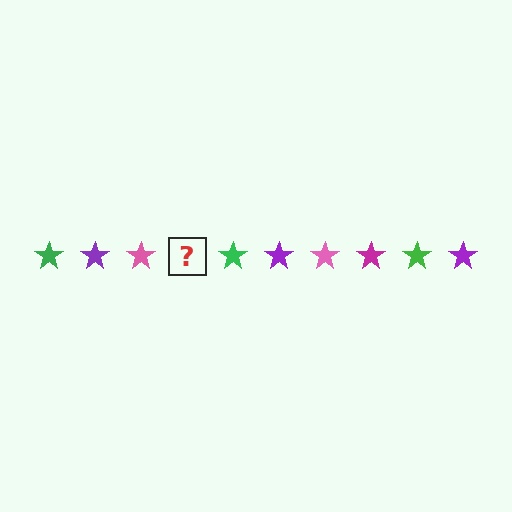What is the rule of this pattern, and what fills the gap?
The rule is that the pattern cycles through green, purple, pink, magenta stars. The gap should be filled with a magenta star.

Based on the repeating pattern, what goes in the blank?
The blank should be a magenta star.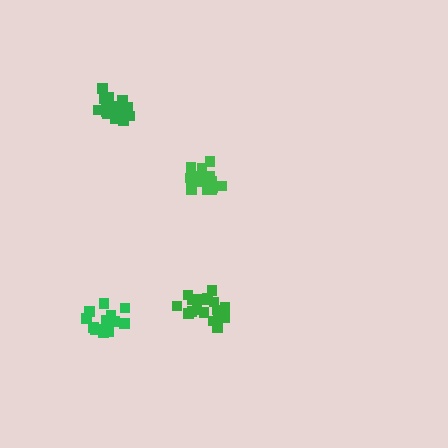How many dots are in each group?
Group 1: 19 dots, Group 2: 19 dots, Group 3: 13 dots, Group 4: 18 dots (69 total).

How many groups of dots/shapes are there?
There are 4 groups.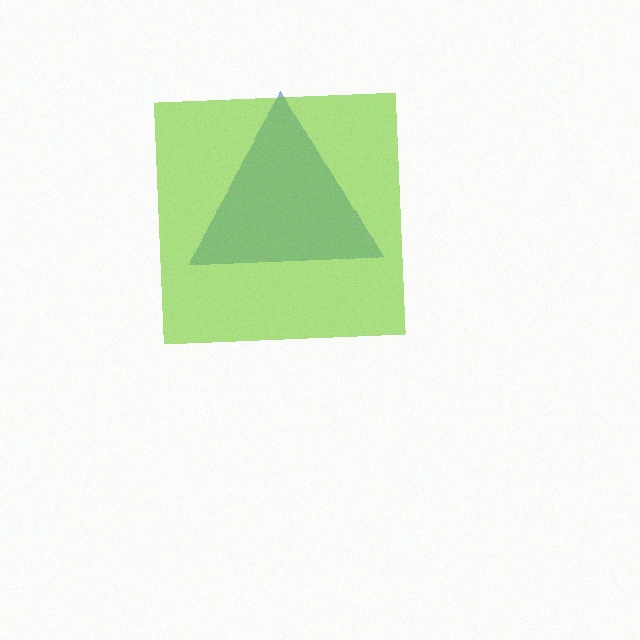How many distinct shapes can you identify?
There are 2 distinct shapes: a blue triangle, a lime square.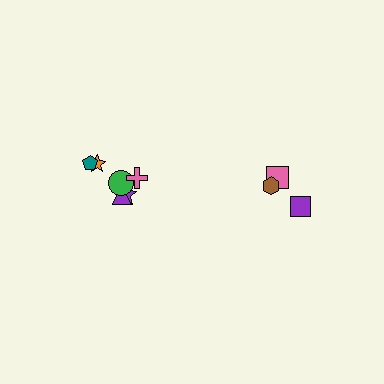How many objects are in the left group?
There are 6 objects.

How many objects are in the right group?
There are 3 objects.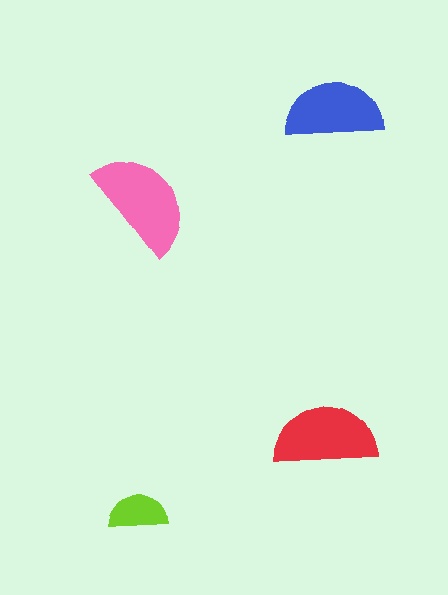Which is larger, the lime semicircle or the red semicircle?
The red one.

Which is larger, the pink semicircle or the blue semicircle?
The pink one.